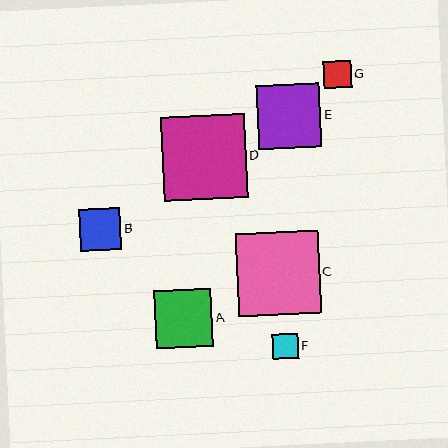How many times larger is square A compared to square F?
Square A is approximately 2.3 times the size of square F.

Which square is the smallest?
Square F is the smallest with a size of approximately 26 pixels.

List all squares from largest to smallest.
From largest to smallest: D, C, E, A, B, G, F.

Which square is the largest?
Square D is the largest with a size of approximately 83 pixels.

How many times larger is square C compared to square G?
Square C is approximately 3.0 times the size of square G.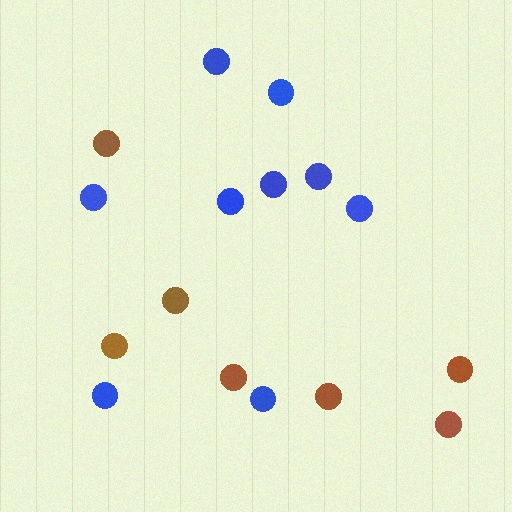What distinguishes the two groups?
There are 2 groups: one group of blue circles (9) and one group of brown circles (7).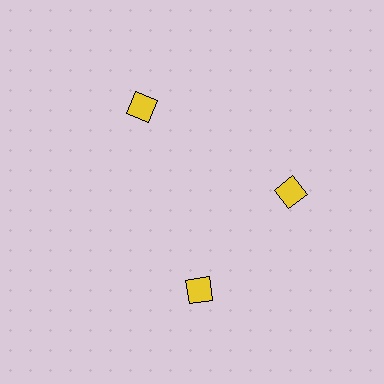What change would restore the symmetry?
The symmetry would be restored by rotating it back into even spacing with its neighbors so that all 3 squares sit at equal angles and equal distance from the center.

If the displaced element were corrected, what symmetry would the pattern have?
It would have 3-fold rotational symmetry — the pattern would map onto itself every 120 degrees.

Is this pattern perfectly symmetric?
No. The 3 yellow squares are arranged in a ring, but one element near the 7 o'clock position is rotated out of alignment along the ring, breaking the 3-fold rotational symmetry.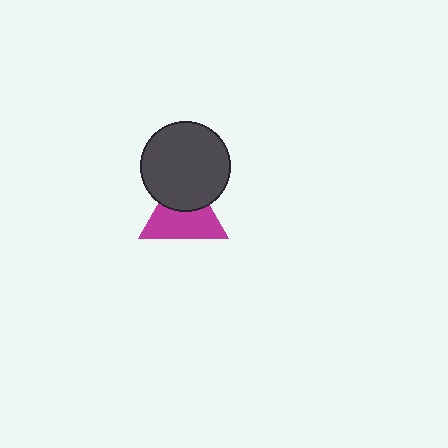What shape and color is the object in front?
The object in front is a dark gray circle.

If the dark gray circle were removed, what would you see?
You would see the complete magenta triangle.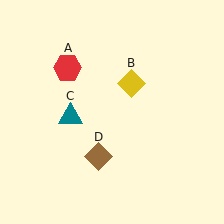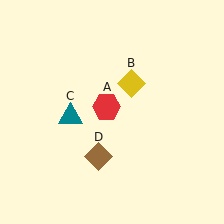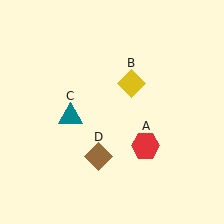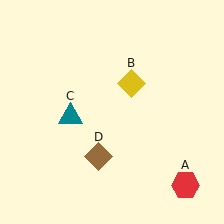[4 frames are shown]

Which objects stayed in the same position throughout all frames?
Yellow diamond (object B) and teal triangle (object C) and brown diamond (object D) remained stationary.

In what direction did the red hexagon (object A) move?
The red hexagon (object A) moved down and to the right.